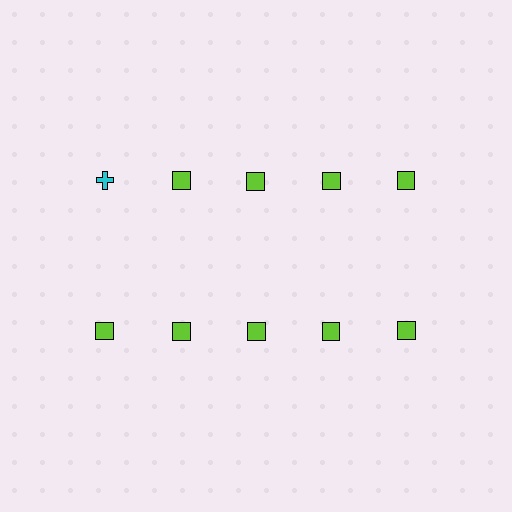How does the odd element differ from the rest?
It differs in both color (cyan instead of lime) and shape (cross instead of square).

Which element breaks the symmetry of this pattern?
The cyan cross in the top row, leftmost column breaks the symmetry. All other shapes are lime squares.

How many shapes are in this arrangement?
There are 10 shapes arranged in a grid pattern.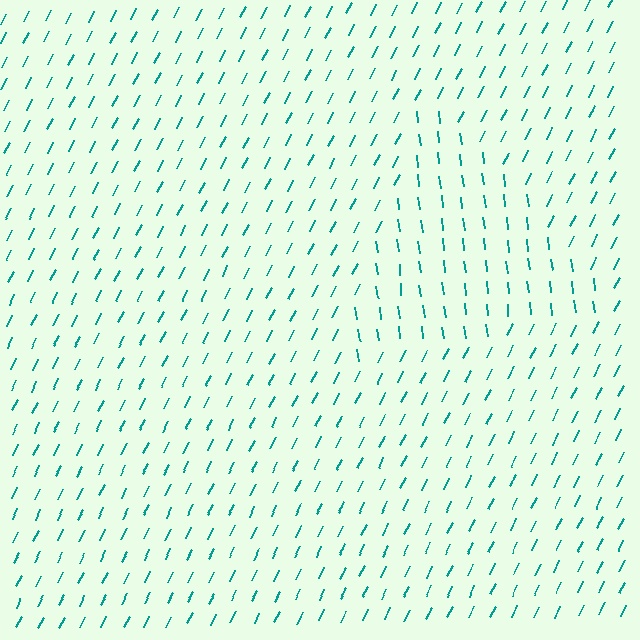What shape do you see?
I see a triangle.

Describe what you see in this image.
The image is filled with small teal line segments. A triangle region in the image has lines oriented differently from the surrounding lines, creating a visible texture boundary.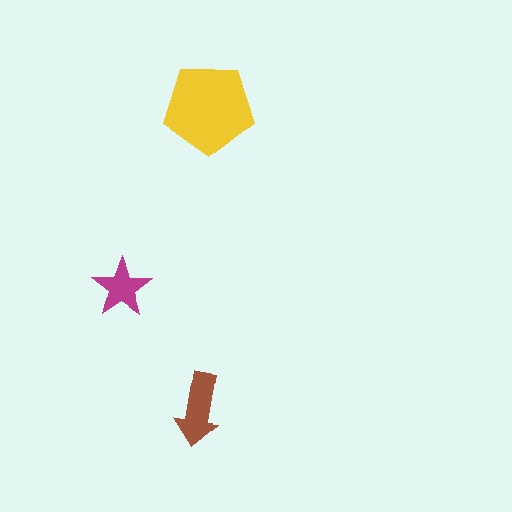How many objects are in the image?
There are 3 objects in the image.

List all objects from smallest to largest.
The magenta star, the brown arrow, the yellow pentagon.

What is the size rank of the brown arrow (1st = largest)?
2nd.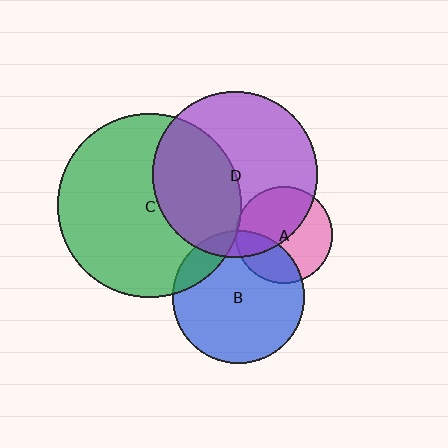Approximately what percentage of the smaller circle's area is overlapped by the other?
Approximately 10%.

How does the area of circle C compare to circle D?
Approximately 1.2 times.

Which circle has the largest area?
Circle C (green).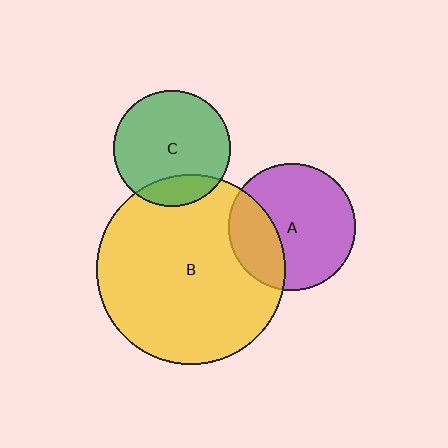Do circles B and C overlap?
Yes.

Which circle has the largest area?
Circle B (yellow).